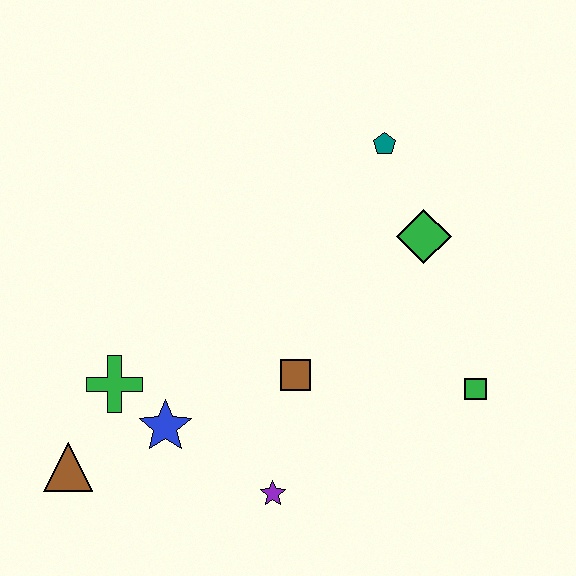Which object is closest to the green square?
The green diamond is closest to the green square.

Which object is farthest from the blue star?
The teal pentagon is farthest from the blue star.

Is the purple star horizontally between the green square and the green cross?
Yes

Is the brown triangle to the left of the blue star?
Yes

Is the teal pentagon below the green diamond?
No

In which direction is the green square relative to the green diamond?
The green square is below the green diamond.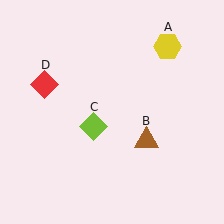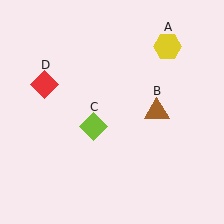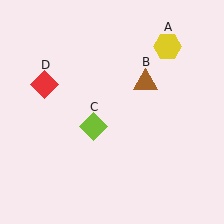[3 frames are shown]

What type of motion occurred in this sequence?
The brown triangle (object B) rotated counterclockwise around the center of the scene.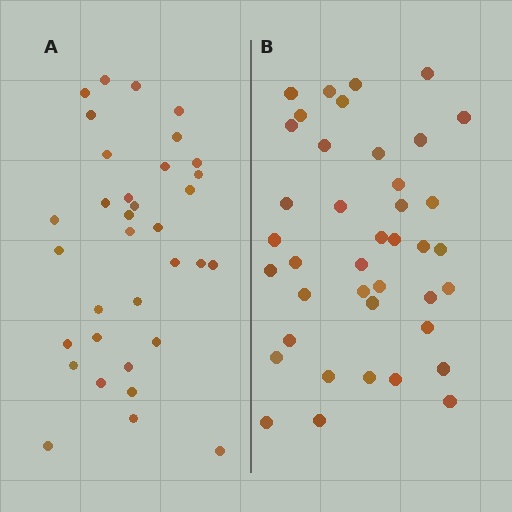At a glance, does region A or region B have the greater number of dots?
Region B (the right region) has more dots.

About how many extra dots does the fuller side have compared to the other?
Region B has about 6 more dots than region A.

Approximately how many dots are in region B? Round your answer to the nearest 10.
About 40 dots.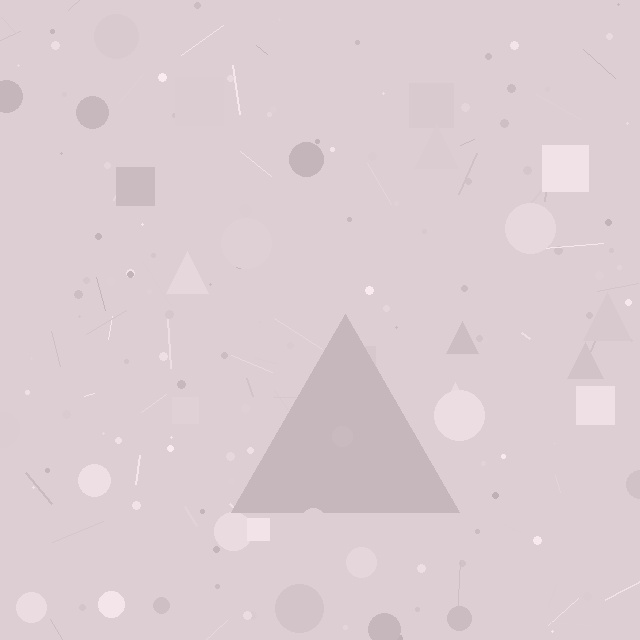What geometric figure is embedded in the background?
A triangle is embedded in the background.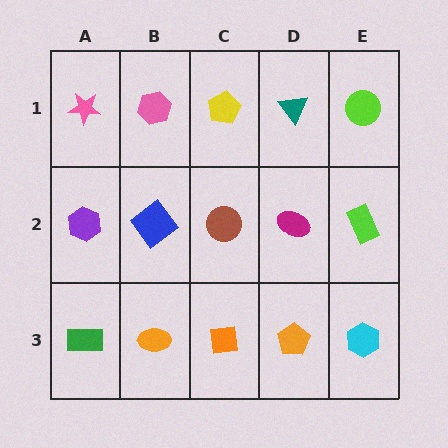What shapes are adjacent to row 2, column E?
A lime circle (row 1, column E), a cyan hexagon (row 3, column E), a magenta ellipse (row 2, column D).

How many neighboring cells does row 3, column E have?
2.